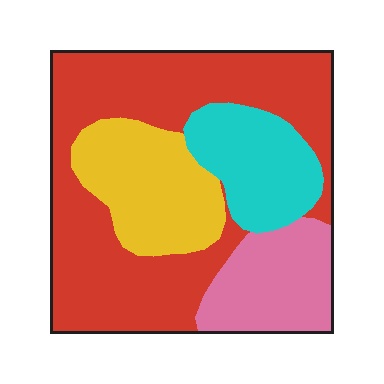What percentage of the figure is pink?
Pink covers roughly 15% of the figure.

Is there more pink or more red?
Red.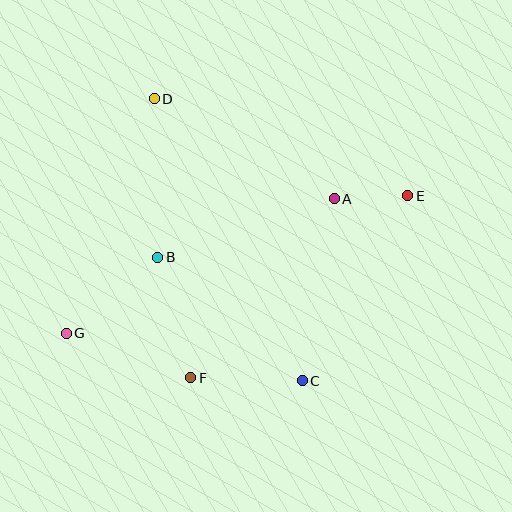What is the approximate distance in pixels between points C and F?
The distance between C and F is approximately 112 pixels.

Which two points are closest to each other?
Points A and E are closest to each other.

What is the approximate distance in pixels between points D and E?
The distance between D and E is approximately 271 pixels.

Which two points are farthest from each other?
Points E and G are farthest from each other.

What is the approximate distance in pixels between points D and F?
The distance between D and F is approximately 281 pixels.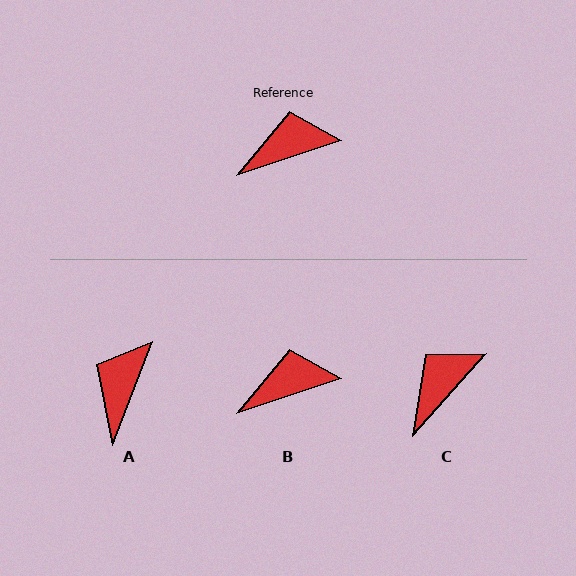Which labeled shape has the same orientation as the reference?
B.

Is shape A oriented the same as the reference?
No, it is off by about 50 degrees.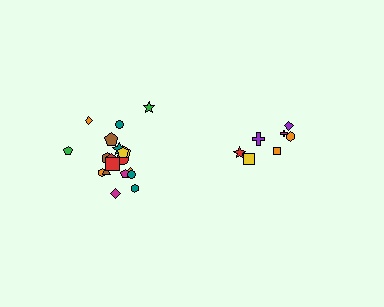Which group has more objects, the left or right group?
The left group.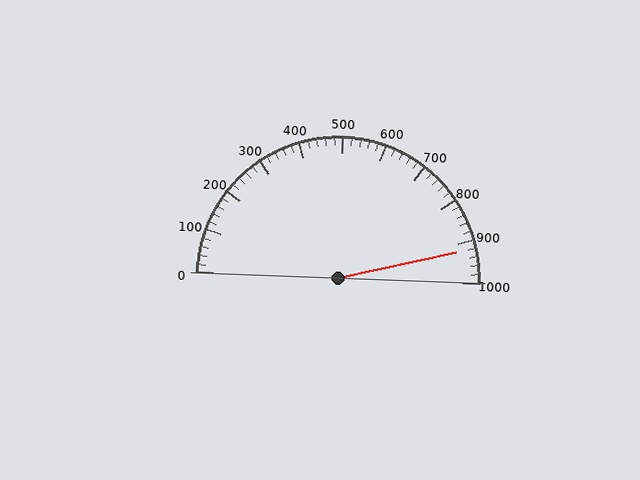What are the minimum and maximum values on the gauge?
The gauge ranges from 0 to 1000.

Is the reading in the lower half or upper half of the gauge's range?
The reading is in the upper half of the range (0 to 1000).